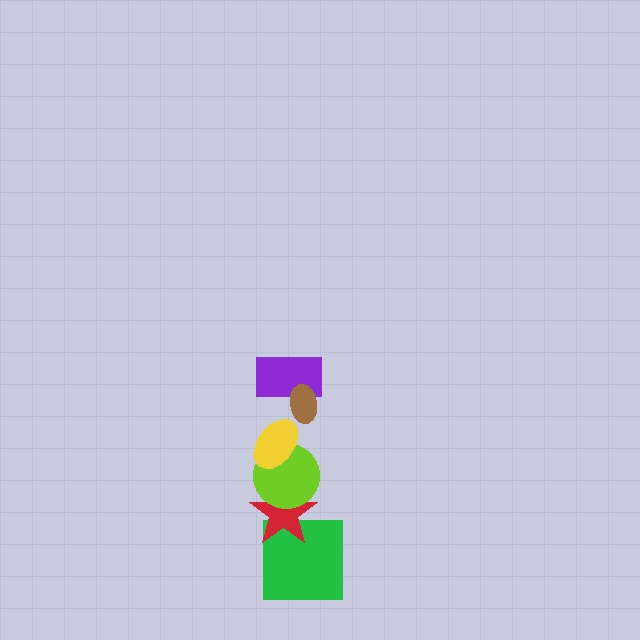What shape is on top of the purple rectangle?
The brown ellipse is on top of the purple rectangle.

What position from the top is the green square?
The green square is 6th from the top.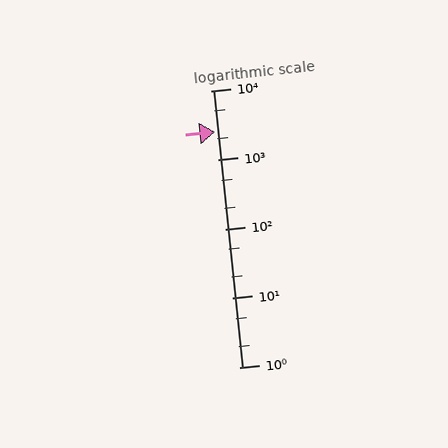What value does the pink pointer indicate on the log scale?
The pointer indicates approximately 2500.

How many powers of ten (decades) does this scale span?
The scale spans 4 decades, from 1 to 10000.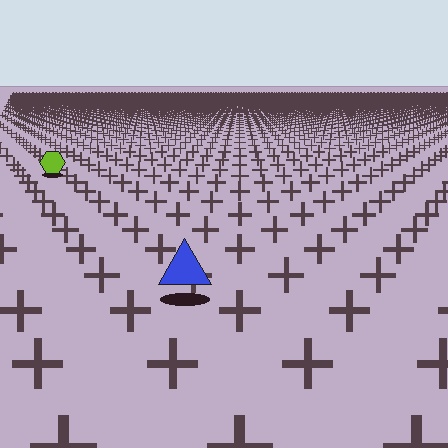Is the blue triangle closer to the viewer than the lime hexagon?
Yes. The blue triangle is closer — you can tell from the texture gradient: the ground texture is coarser near it.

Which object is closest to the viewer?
The blue triangle is closest. The texture marks near it are larger and more spread out.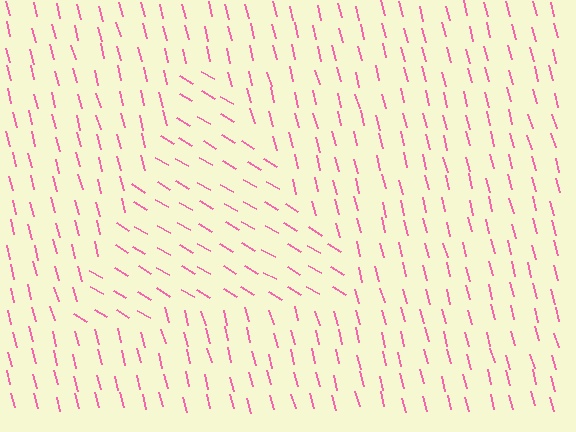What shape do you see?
I see a triangle.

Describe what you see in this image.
The image is filled with small pink line segments. A triangle region in the image has lines oriented differently from the surrounding lines, creating a visible texture boundary.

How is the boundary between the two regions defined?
The boundary is defined purely by a change in line orientation (approximately 45 degrees difference). All lines are the same color and thickness.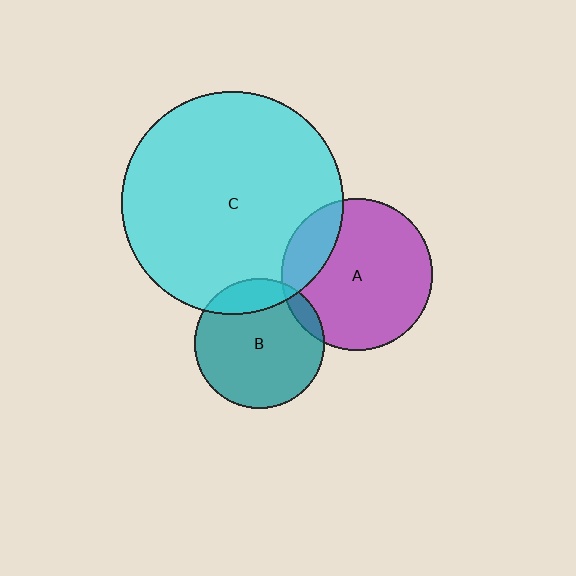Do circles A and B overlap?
Yes.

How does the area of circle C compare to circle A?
Approximately 2.2 times.